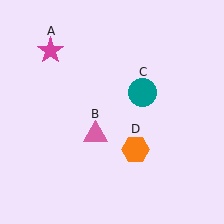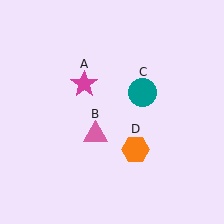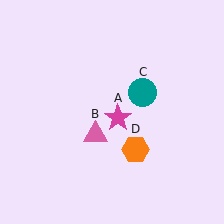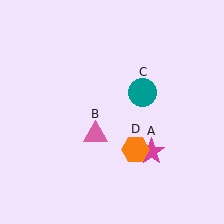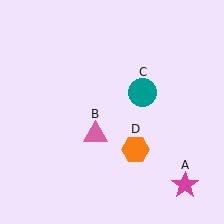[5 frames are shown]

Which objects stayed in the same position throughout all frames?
Pink triangle (object B) and teal circle (object C) and orange hexagon (object D) remained stationary.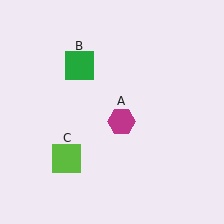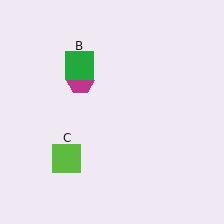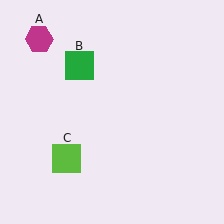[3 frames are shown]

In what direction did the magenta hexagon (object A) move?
The magenta hexagon (object A) moved up and to the left.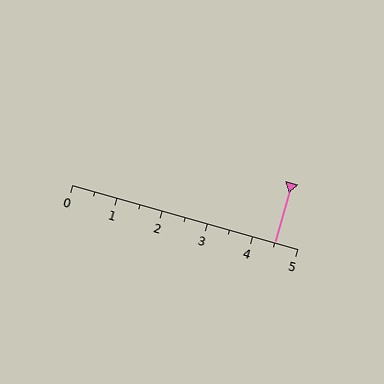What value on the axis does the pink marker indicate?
The marker indicates approximately 4.5.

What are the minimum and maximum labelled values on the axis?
The axis runs from 0 to 5.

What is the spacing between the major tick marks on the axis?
The major ticks are spaced 1 apart.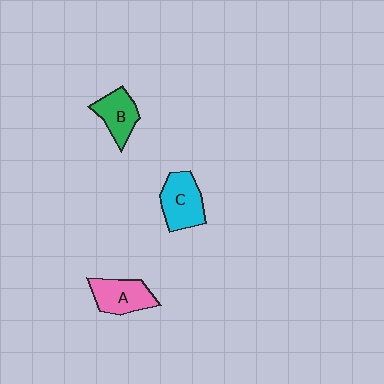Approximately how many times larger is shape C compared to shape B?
Approximately 1.3 times.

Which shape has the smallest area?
Shape B (green).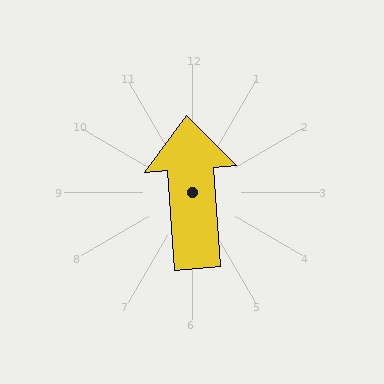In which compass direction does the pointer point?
North.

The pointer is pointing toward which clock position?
Roughly 12 o'clock.